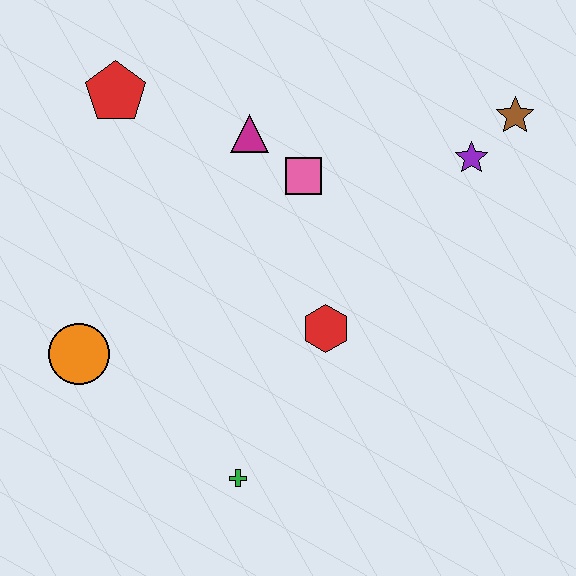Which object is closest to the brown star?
The purple star is closest to the brown star.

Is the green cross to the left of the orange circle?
No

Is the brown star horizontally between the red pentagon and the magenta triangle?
No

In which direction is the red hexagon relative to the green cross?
The red hexagon is above the green cross.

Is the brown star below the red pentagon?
Yes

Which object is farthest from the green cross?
The brown star is farthest from the green cross.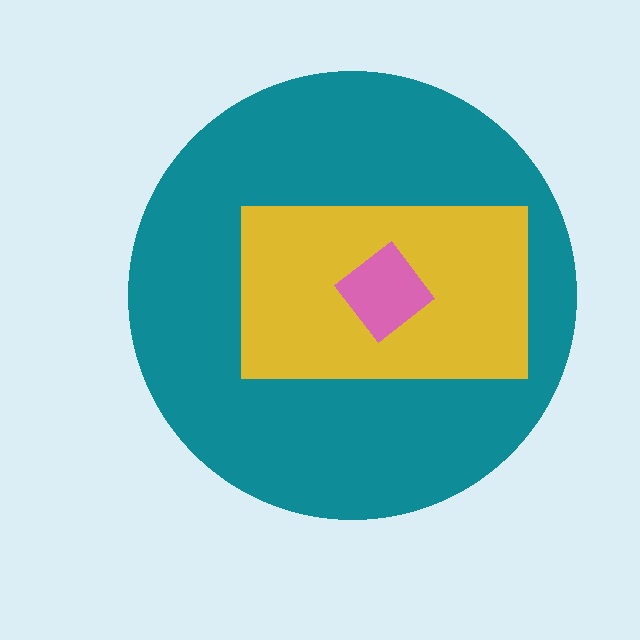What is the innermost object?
The pink diamond.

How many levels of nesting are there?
3.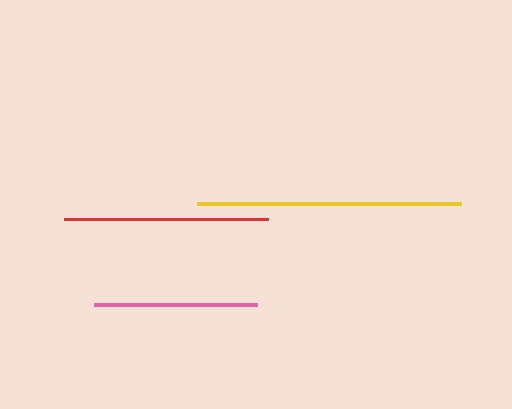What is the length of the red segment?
The red segment is approximately 204 pixels long.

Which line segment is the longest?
The yellow line is the longest at approximately 264 pixels.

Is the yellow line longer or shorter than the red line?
The yellow line is longer than the red line.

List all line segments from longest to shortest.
From longest to shortest: yellow, red, pink.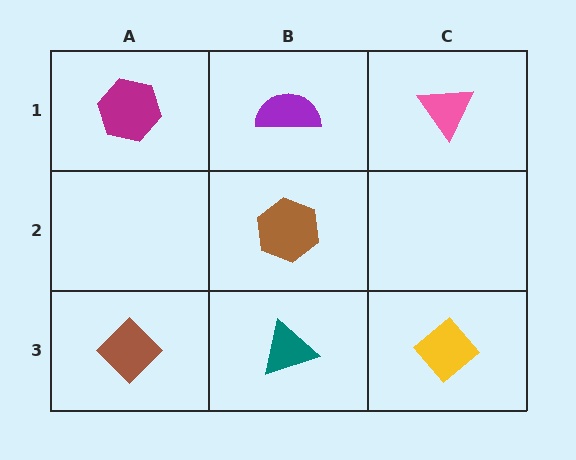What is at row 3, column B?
A teal triangle.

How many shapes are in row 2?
1 shape.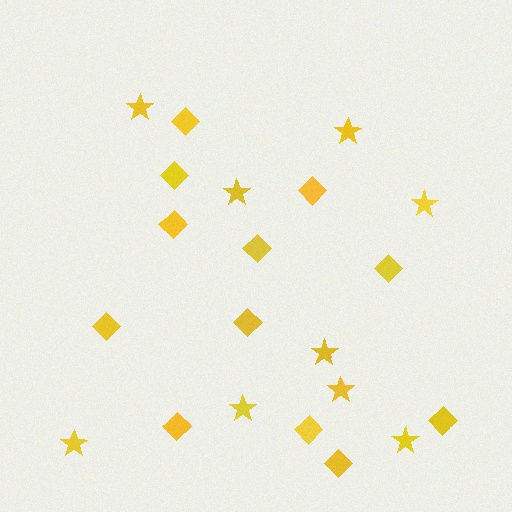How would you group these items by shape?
There are 2 groups: one group of stars (9) and one group of diamonds (12).